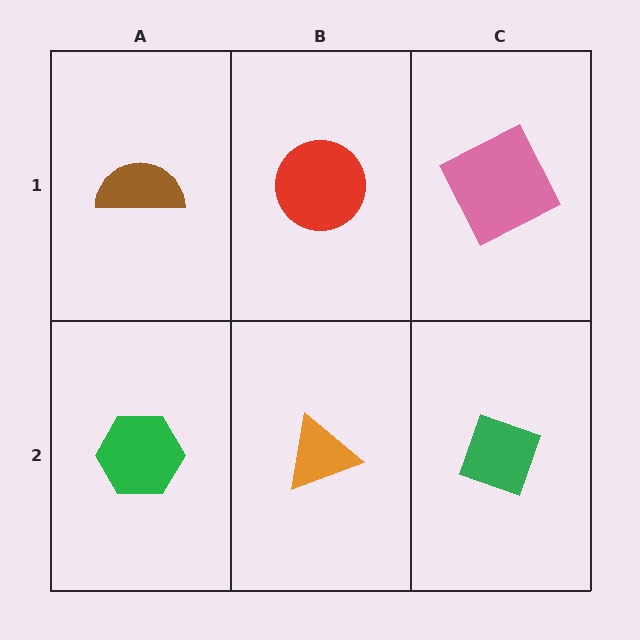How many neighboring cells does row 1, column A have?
2.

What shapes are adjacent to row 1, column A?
A green hexagon (row 2, column A), a red circle (row 1, column B).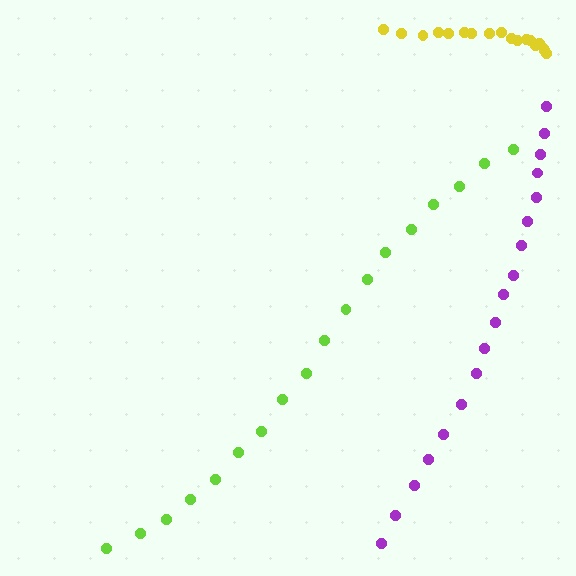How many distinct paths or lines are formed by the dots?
There are 3 distinct paths.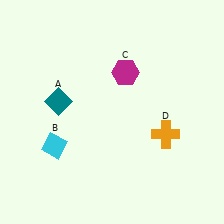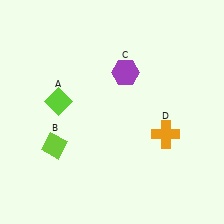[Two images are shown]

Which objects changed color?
A changed from teal to lime. B changed from cyan to lime. C changed from magenta to purple.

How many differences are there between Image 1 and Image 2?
There are 3 differences between the two images.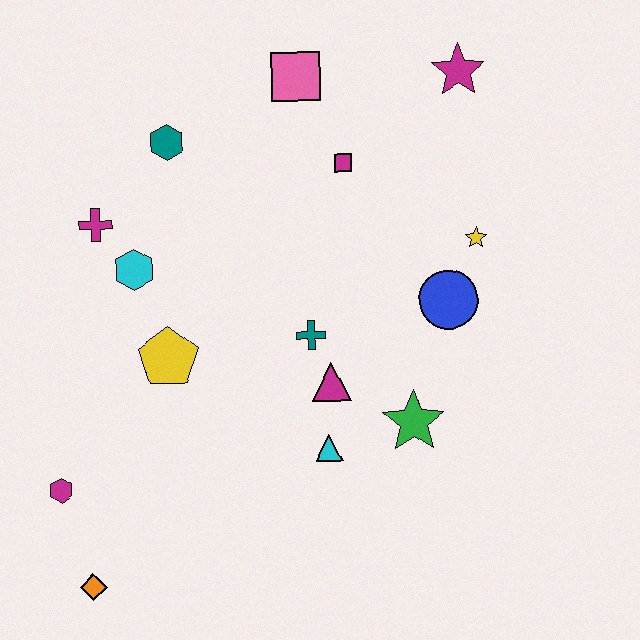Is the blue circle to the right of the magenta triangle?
Yes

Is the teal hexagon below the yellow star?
No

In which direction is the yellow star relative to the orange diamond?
The yellow star is to the right of the orange diamond.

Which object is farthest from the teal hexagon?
The orange diamond is farthest from the teal hexagon.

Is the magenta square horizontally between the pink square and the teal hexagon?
No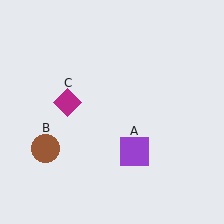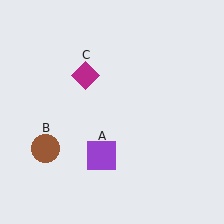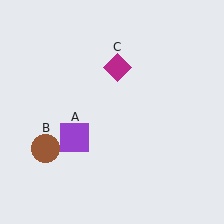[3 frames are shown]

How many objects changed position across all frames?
2 objects changed position: purple square (object A), magenta diamond (object C).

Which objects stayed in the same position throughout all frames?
Brown circle (object B) remained stationary.